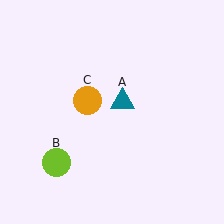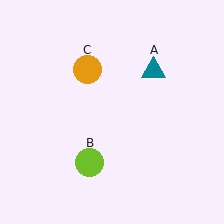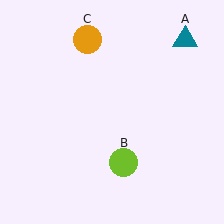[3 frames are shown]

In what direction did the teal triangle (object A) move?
The teal triangle (object A) moved up and to the right.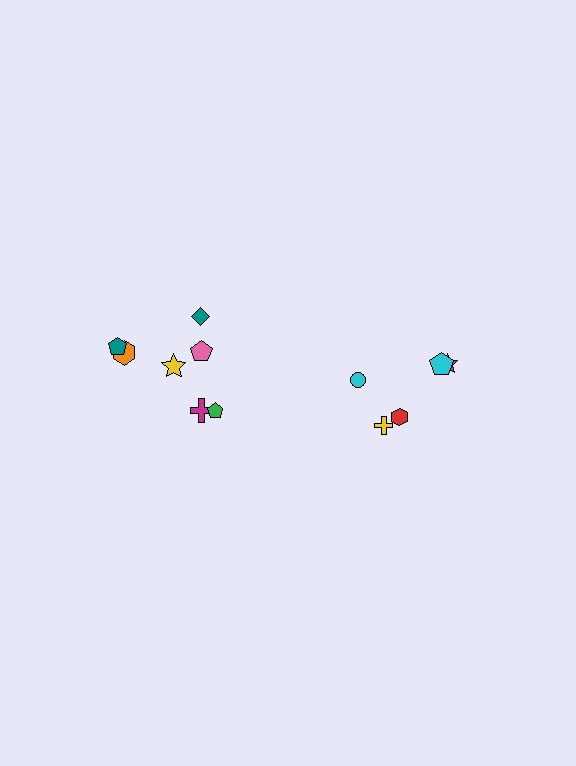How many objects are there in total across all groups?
There are 12 objects.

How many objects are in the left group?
There are 7 objects.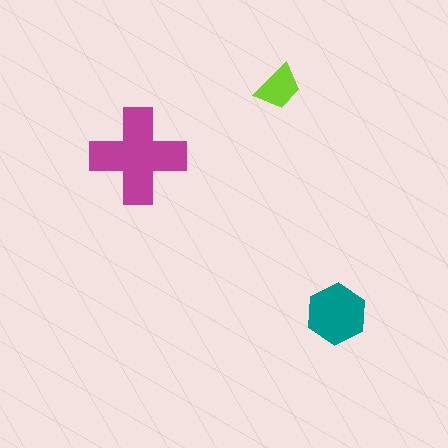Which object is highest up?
The lime trapezoid is topmost.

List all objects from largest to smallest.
The magenta cross, the teal hexagon, the lime trapezoid.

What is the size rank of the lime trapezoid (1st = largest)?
3rd.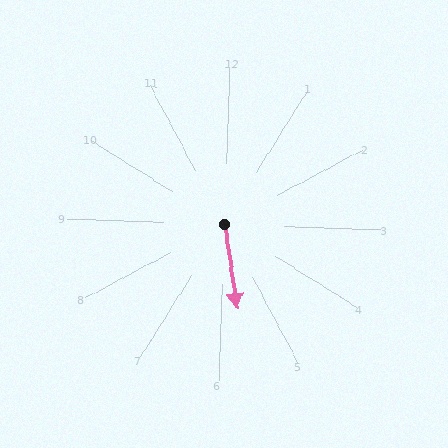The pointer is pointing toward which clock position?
Roughly 6 o'clock.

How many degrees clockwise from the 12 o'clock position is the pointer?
Approximately 169 degrees.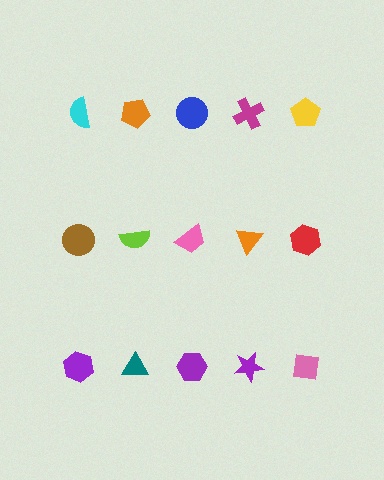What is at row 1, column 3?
A blue circle.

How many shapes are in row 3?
5 shapes.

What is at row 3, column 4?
A purple star.